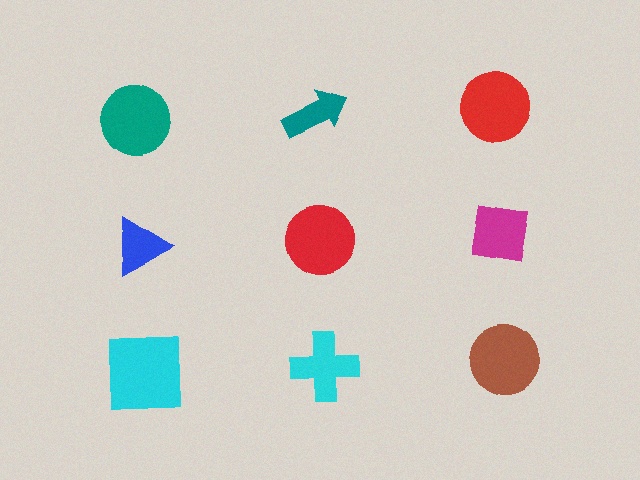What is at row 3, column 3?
A brown circle.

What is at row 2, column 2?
A red circle.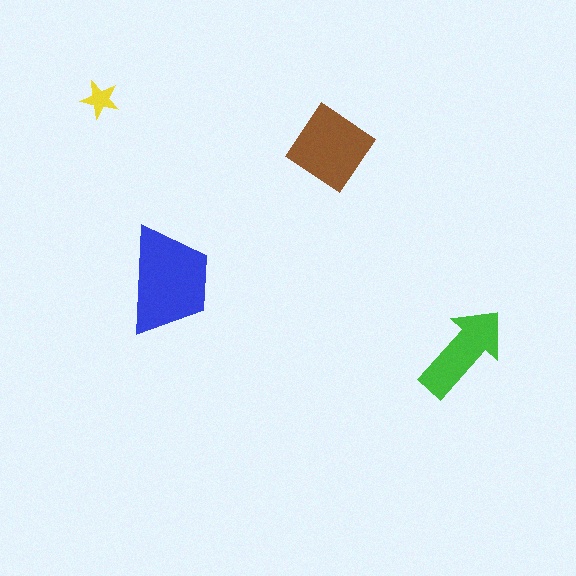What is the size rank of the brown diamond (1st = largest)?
2nd.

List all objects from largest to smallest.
The blue trapezoid, the brown diamond, the green arrow, the yellow star.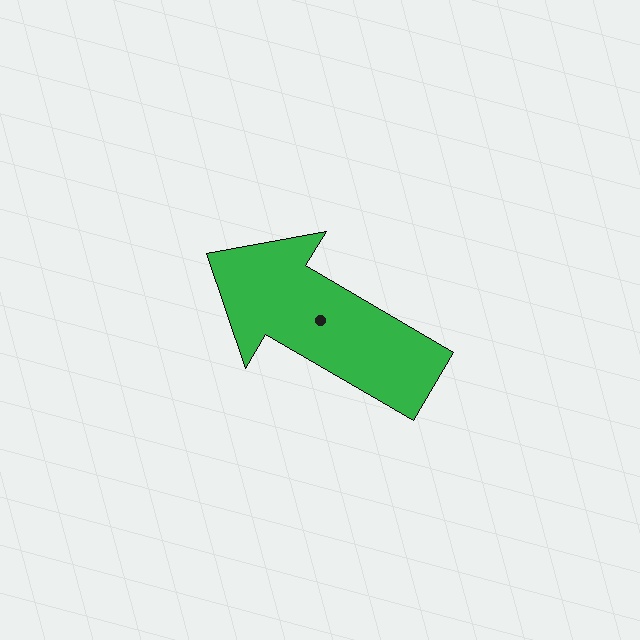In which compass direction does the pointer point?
Northwest.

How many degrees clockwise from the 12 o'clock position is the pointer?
Approximately 300 degrees.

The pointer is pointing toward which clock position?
Roughly 10 o'clock.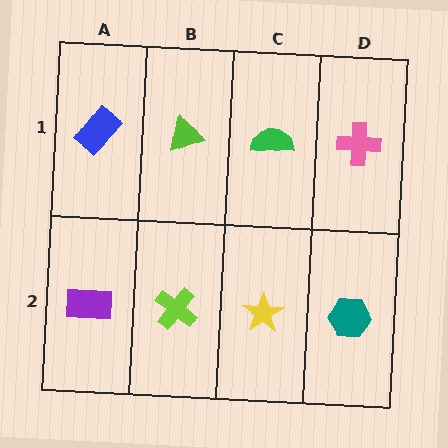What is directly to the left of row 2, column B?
A purple rectangle.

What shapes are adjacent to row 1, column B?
A lime cross (row 2, column B), a blue rectangle (row 1, column A), a green semicircle (row 1, column C).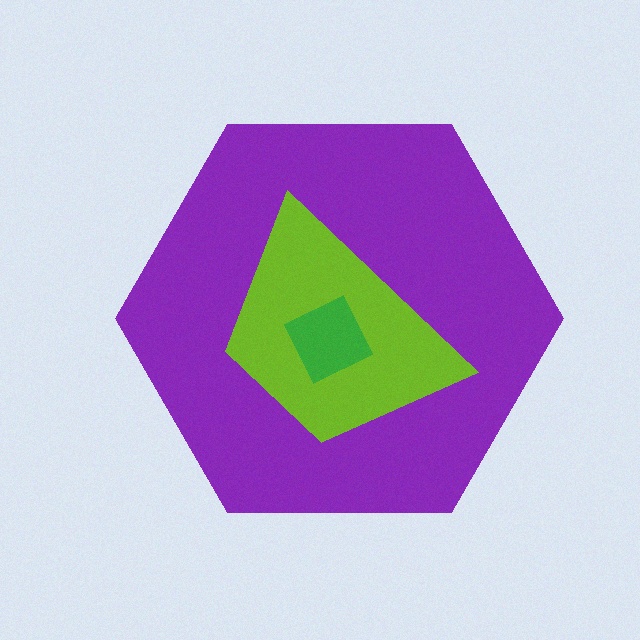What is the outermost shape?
The purple hexagon.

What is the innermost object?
The green square.